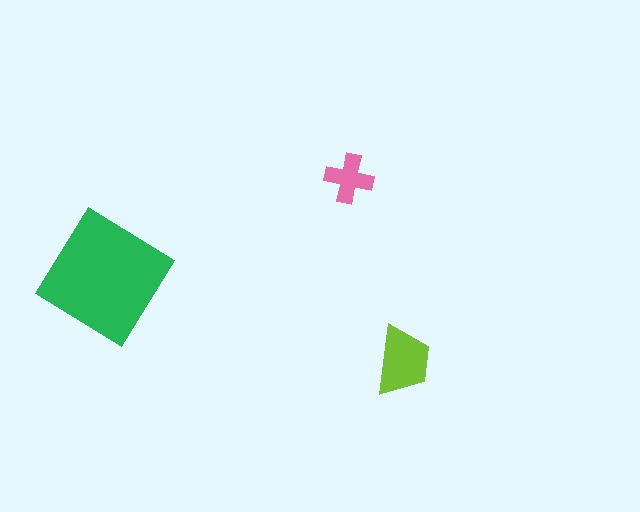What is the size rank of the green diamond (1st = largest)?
1st.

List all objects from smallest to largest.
The pink cross, the lime trapezoid, the green diamond.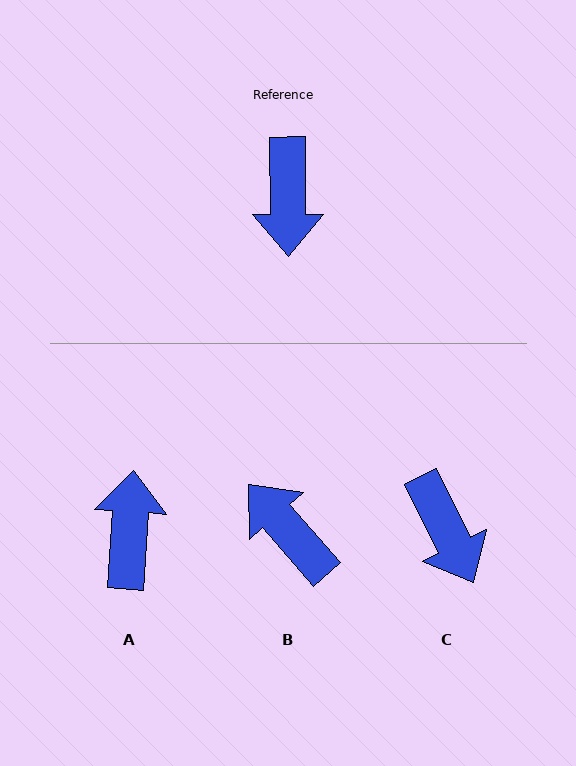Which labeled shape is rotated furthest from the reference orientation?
A, about 176 degrees away.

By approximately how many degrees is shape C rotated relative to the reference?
Approximately 26 degrees counter-clockwise.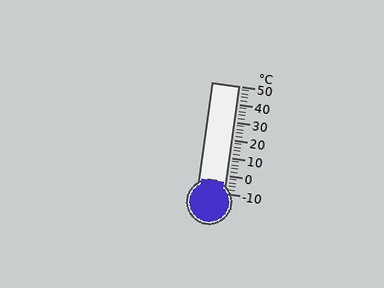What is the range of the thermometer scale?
The thermometer scale ranges from -10°C to 50°C.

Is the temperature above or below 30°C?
The temperature is below 30°C.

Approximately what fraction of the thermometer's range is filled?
The thermometer is filled to approximately 10% of its range.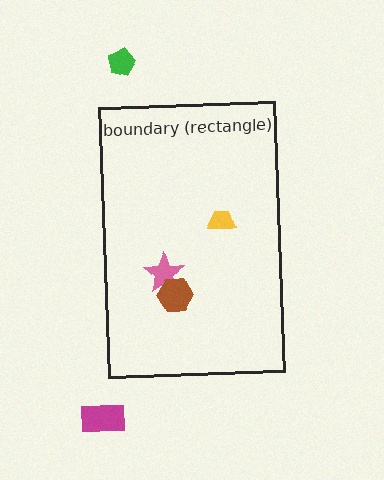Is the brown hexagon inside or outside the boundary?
Inside.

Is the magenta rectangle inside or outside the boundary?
Outside.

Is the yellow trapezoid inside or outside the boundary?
Inside.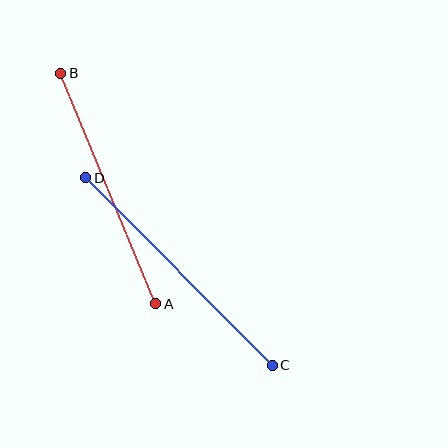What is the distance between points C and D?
The distance is approximately 265 pixels.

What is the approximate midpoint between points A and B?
The midpoint is at approximately (108, 188) pixels.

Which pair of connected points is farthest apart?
Points C and D are farthest apart.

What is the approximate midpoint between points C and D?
The midpoint is at approximately (179, 271) pixels.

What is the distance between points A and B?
The distance is approximately 249 pixels.